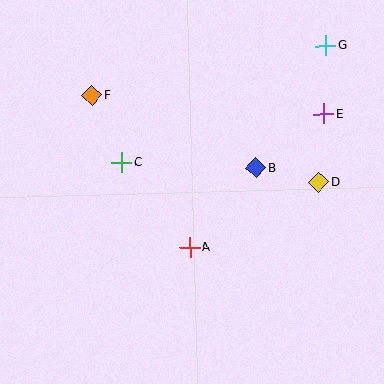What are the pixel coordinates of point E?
Point E is at (323, 114).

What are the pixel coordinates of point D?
Point D is at (319, 182).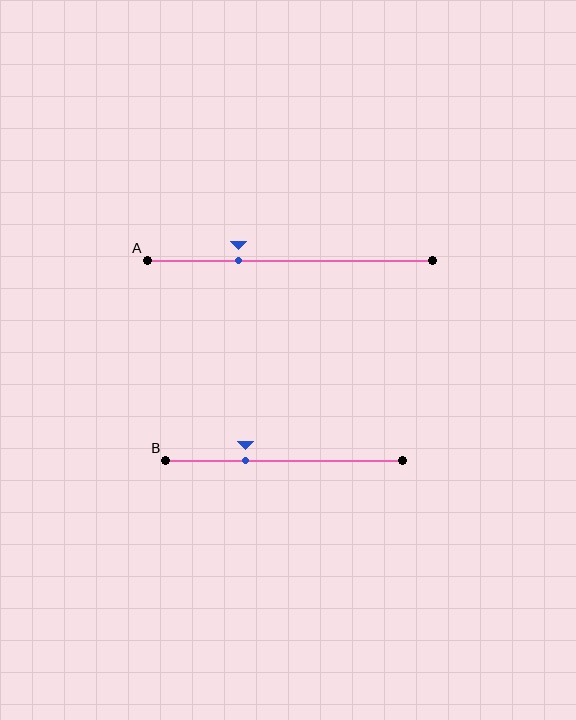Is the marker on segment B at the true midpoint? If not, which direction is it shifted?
No, the marker on segment B is shifted to the left by about 16% of the segment length.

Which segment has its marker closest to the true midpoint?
Segment B has its marker closest to the true midpoint.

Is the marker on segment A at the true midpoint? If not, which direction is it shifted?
No, the marker on segment A is shifted to the left by about 18% of the segment length.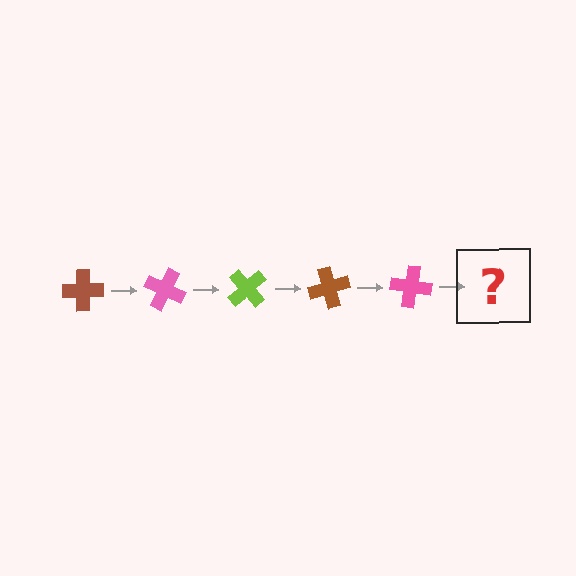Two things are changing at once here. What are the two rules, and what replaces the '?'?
The two rules are that it rotates 25 degrees each step and the color cycles through brown, pink, and lime. The '?' should be a lime cross, rotated 125 degrees from the start.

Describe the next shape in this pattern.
It should be a lime cross, rotated 125 degrees from the start.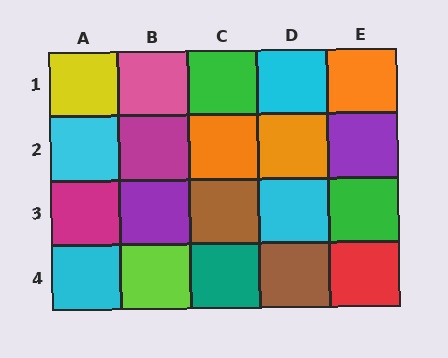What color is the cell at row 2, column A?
Cyan.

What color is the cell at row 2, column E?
Purple.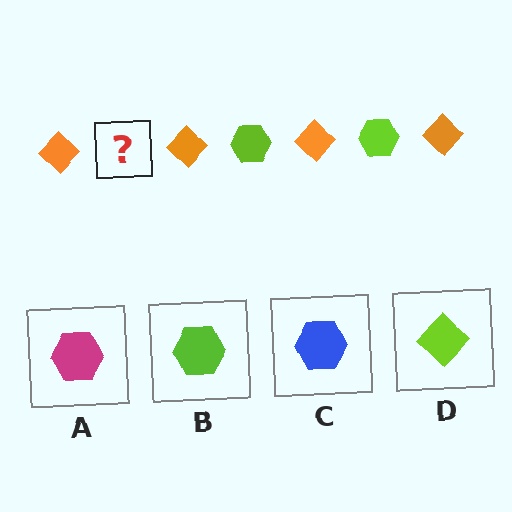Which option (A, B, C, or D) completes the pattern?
B.